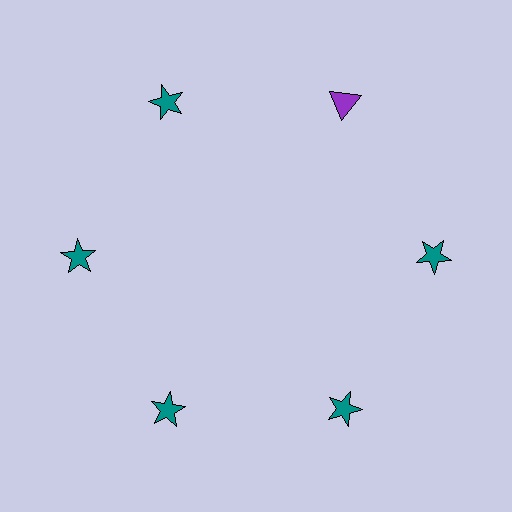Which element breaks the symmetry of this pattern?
The purple triangle at roughly the 1 o'clock position breaks the symmetry. All other shapes are teal stars.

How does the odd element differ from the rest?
It differs in both color (purple instead of teal) and shape (triangle instead of star).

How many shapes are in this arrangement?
There are 6 shapes arranged in a ring pattern.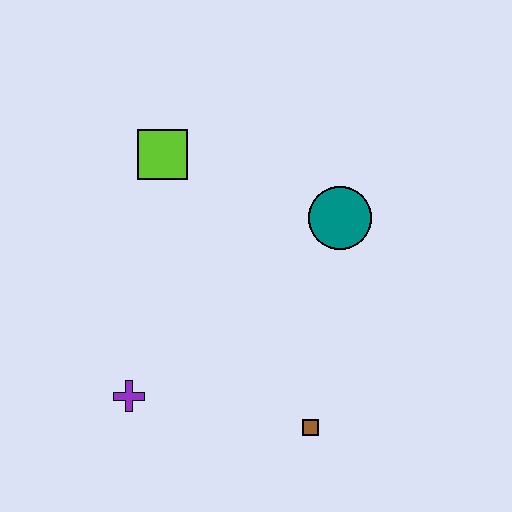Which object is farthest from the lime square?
The brown square is farthest from the lime square.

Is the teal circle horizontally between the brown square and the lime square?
No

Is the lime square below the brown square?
No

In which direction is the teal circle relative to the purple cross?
The teal circle is to the right of the purple cross.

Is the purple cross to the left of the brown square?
Yes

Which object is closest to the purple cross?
The brown square is closest to the purple cross.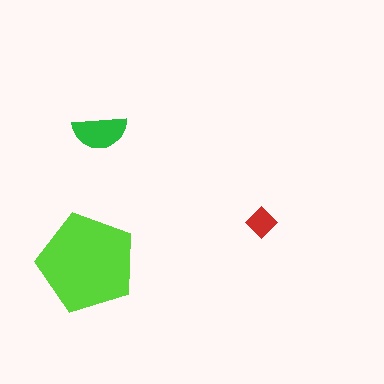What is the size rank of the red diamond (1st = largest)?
3rd.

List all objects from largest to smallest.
The lime pentagon, the green semicircle, the red diamond.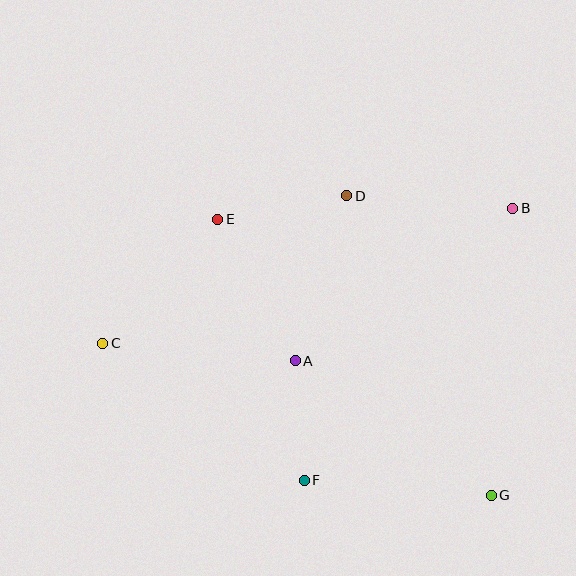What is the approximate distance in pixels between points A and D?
The distance between A and D is approximately 173 pixels.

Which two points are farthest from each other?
Points B and C are farthest from each other.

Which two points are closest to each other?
Points A and F are closest to each other.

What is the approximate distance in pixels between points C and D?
The distance between C and D is approximately 285 pixels.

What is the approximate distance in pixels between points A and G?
The distance between A and G is approximately 238 pixels.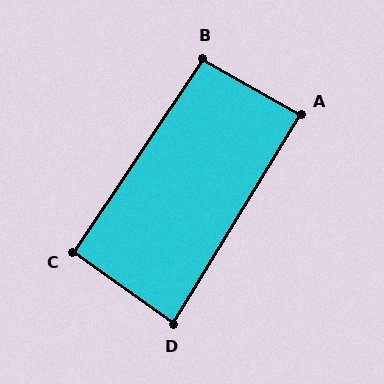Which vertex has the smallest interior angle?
D, at approximately 86 degrees.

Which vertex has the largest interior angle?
B, at approximately 94 degrees.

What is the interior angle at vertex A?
Approximately 88 degrees (approximately right).